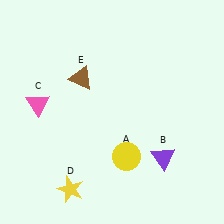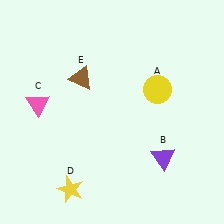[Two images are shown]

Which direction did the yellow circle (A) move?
The yellow circle (A) moved up.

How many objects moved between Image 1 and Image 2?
1 object moved between the two images.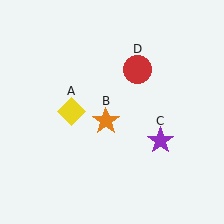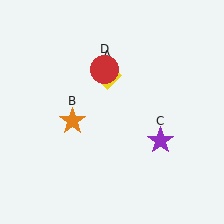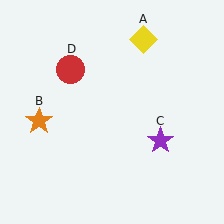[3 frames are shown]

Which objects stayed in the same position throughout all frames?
Purple star (object C) remained stationary.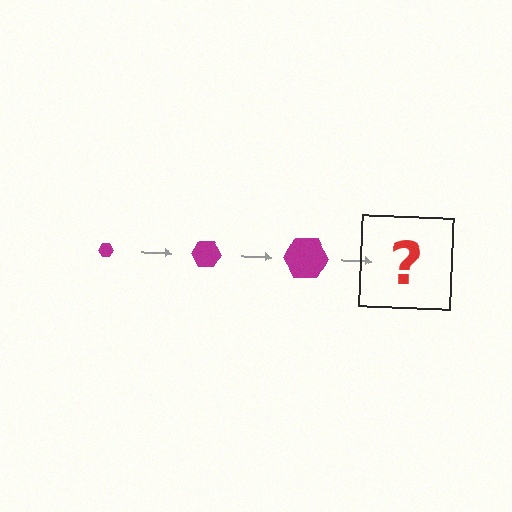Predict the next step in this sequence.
The next step is a magenta hexagon, larger than the previous one.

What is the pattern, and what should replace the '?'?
The pattern is that the hexagon gets progressively larger each step. The '?' should be a magenta hexagon, larger than the previous one.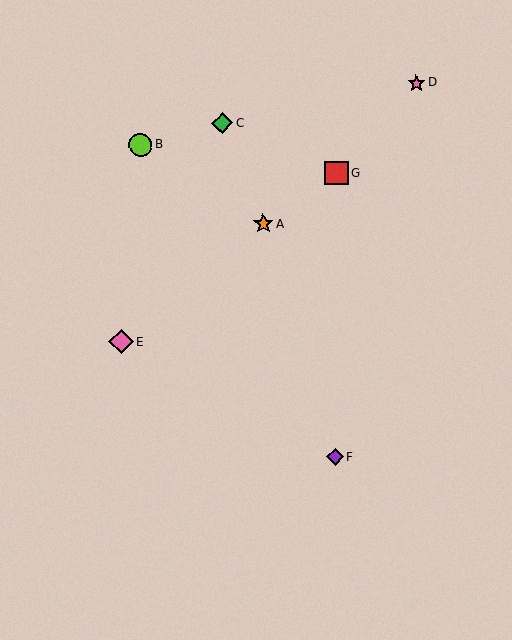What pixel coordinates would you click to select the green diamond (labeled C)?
Click at (223, 123) to select the green diamond C.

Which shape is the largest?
The pink diamond (labeled E) is the largest.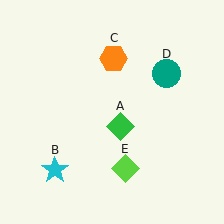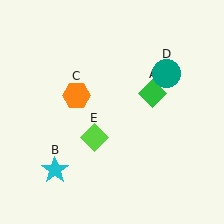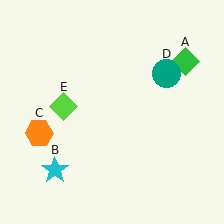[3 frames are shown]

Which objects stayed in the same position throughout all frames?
Cyan star (object B) and teal circle (object D) remained stationary.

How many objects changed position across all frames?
3 objects changed position: green diamond (object A), orange hexagon (object C), lime diamond (object E).